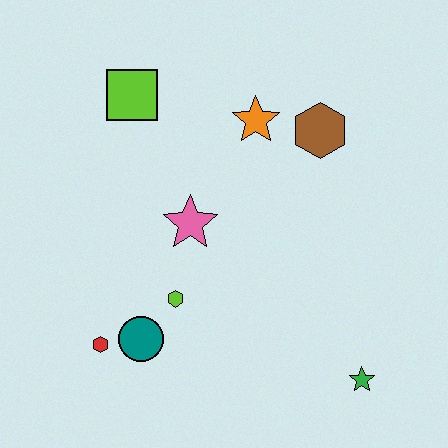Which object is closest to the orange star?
The brown hexagon is closest to the orange star.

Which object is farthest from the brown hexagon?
The red hexagon is farthest from the brown hexagon.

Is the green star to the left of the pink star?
No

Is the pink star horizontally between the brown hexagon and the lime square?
Yes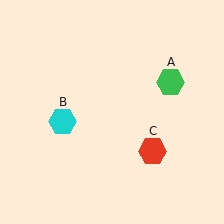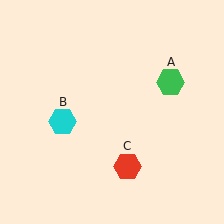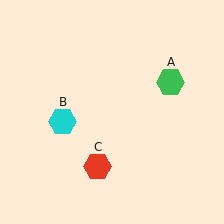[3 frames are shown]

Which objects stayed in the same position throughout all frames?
Green hexagon (object A) and cyan hexagon (object B) remained stationary.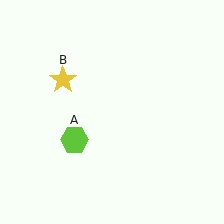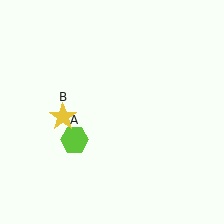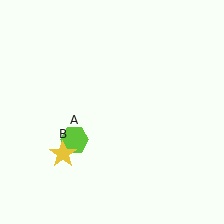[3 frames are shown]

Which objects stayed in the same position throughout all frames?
Lime hexagon (object A) remained stationary.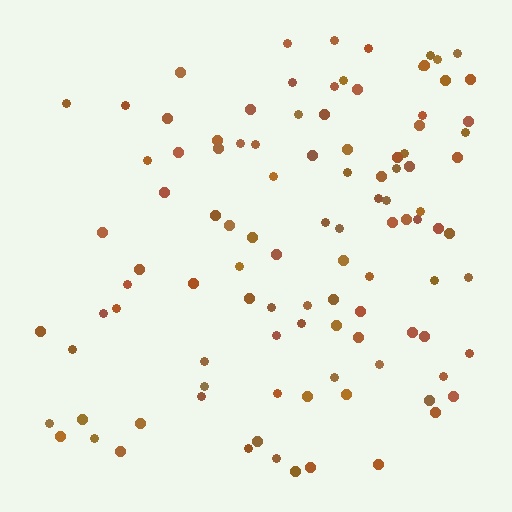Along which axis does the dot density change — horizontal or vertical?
Horizontal.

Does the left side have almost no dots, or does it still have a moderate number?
Still a moderate number, just noticeably fewer than the right.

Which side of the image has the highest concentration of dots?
The right.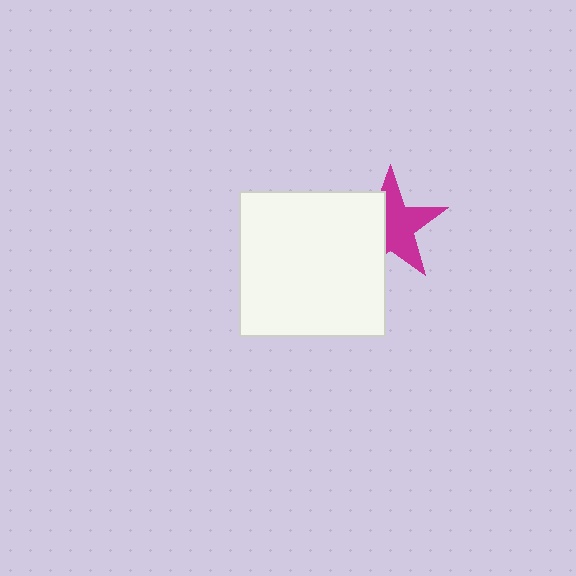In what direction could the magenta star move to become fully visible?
The magenta star could move right. That would shift it out from behind the white square entirely.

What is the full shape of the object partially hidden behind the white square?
The partially hidden object is a magenta star.